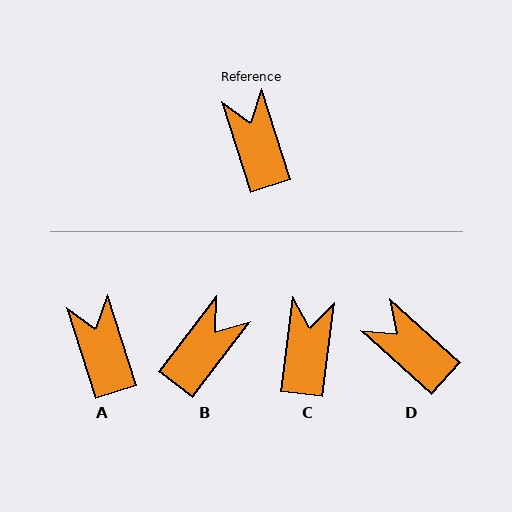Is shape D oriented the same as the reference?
No, it is off by about 30 degrees.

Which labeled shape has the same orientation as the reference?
A.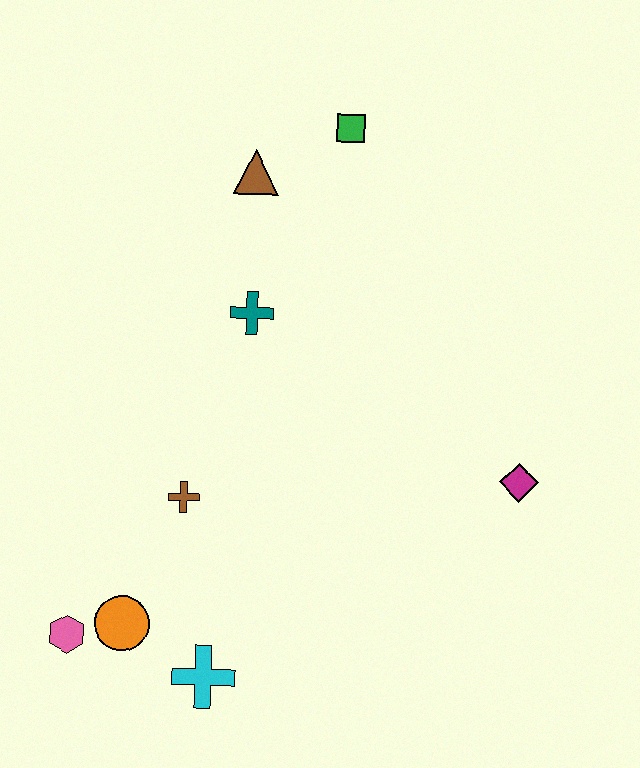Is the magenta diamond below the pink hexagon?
No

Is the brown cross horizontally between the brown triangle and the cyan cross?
No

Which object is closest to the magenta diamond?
The teal cross is closest to the magenta diamond.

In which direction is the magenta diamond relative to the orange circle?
The magenta diamond is to the right of the orange circle.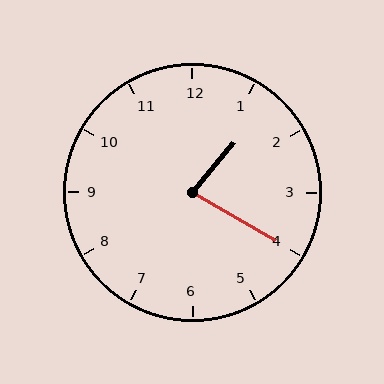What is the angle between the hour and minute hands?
Approximately 80 degrees.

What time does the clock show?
1:20.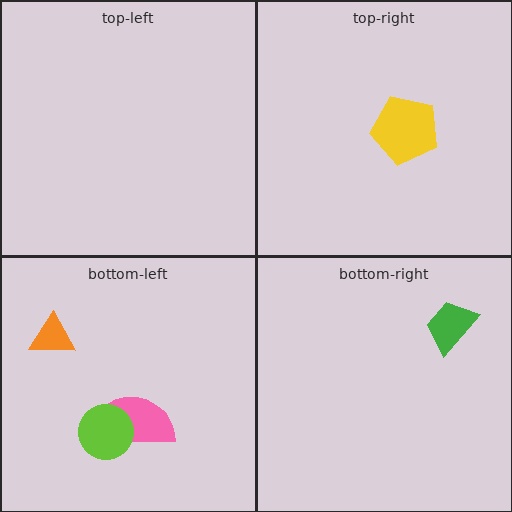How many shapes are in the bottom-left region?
3.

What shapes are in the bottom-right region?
The green trapezoid.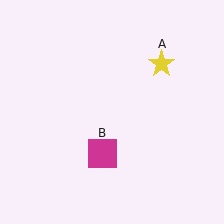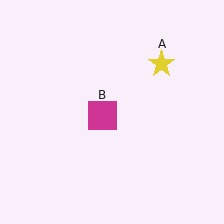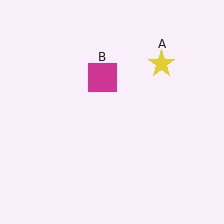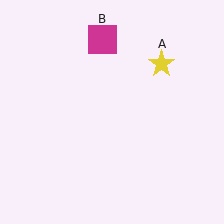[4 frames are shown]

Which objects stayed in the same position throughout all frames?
Yellow star (object A) remained stationary.